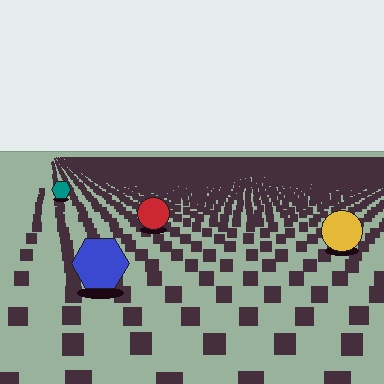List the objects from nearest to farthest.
From nearest to farthest: the blue hexagon, the yellow circle, the red circle, the teal hexagon.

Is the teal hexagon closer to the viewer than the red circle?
No. The red circle is closer — you can tell from the texture gradient: the ground texture is coarser near it.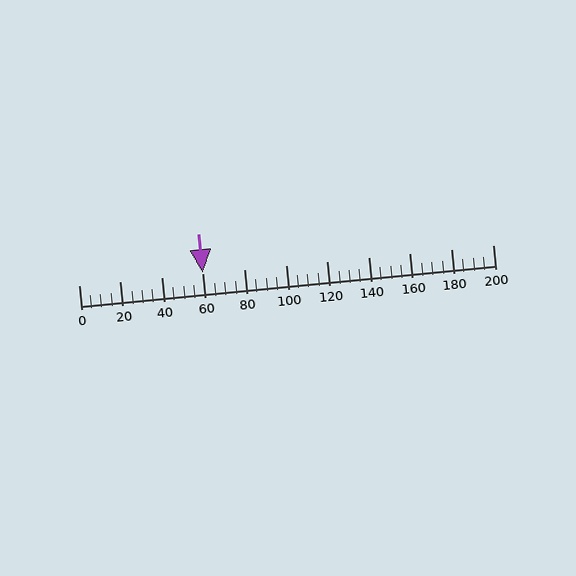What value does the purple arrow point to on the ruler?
The purple arrow points to approximately 60.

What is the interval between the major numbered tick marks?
The major tick marks are spaced 20 units apart.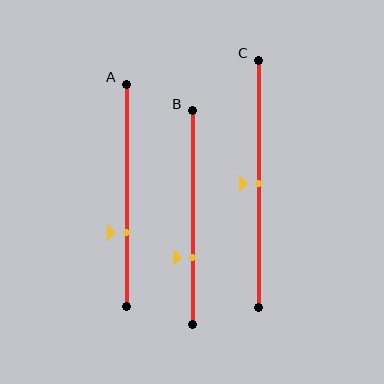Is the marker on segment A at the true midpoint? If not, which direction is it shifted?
No, the marker on segment A is shifted downward by about 17% of the segment length.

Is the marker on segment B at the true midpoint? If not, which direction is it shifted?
No, the marker on segment B is shifted downward by about 19% of the segment length.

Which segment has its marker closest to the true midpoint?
Segment C has its marker closest to the true midpoint.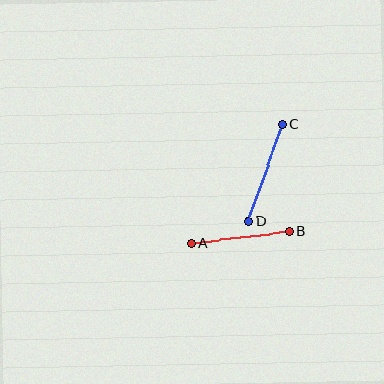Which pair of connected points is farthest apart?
Points C and D are farthest apart.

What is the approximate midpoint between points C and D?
The midpoint is at approximately (265, 173) pixels.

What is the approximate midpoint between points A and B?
The midpoint is at approximately (240, 237) pixels.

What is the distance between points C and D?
The distance is approximately 102 pixels.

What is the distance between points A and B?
The distance is approximately 98 pixels.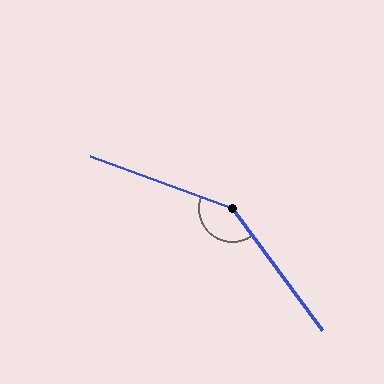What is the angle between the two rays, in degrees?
Approximately 147 degrees.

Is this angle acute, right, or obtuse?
It is obtuse.